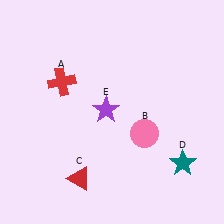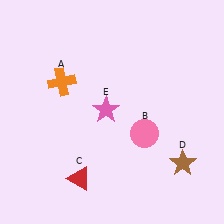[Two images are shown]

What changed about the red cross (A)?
In Image 1, A is red. In Image 2, it changed to orange.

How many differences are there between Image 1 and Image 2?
There are 3 differences between the two images.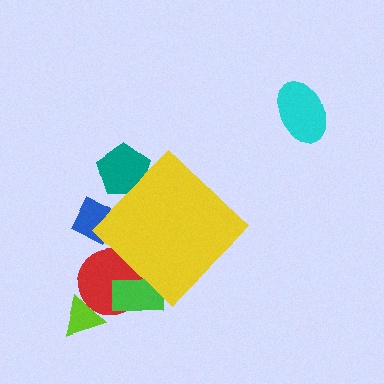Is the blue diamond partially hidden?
Yes, the blue diamond is partially hidden behind the yellow diamond.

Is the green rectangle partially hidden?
Yes, the green rectangle is partially hidden behind the yellow diamond.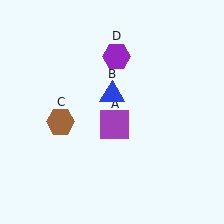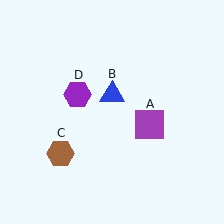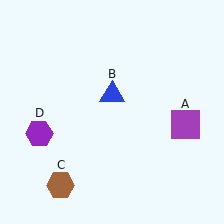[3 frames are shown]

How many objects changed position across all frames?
3 objects changed position: purple square (object A), brown hexagon (object C), purple hexagon (object D).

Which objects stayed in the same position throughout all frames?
Blue triangle (object B) remained stationary.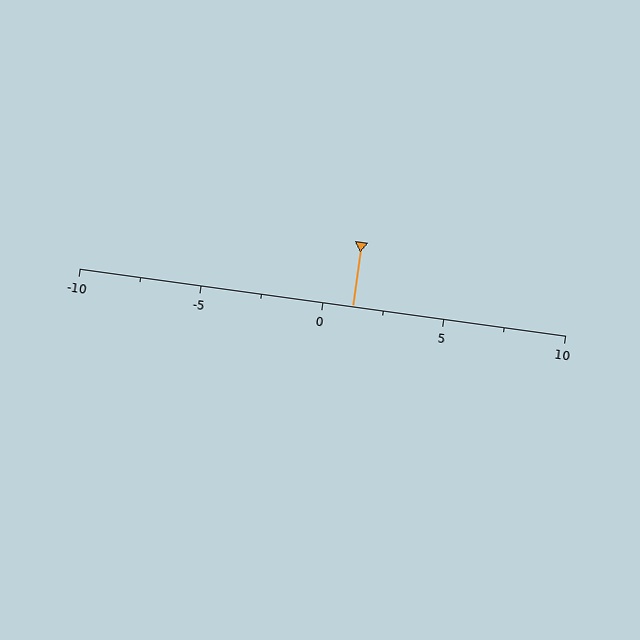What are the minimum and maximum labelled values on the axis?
The axis runs from -10 to 10.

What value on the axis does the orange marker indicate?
The marker indicates approximately 1.2.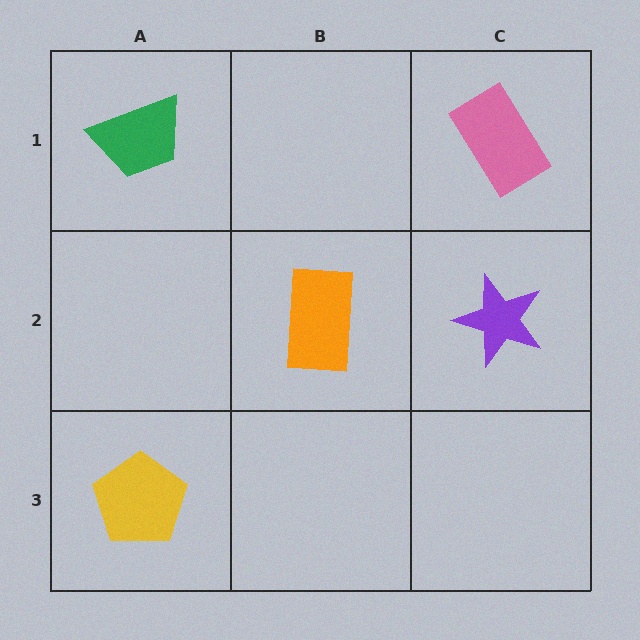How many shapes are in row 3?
1 shape.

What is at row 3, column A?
A yellow pentagon.